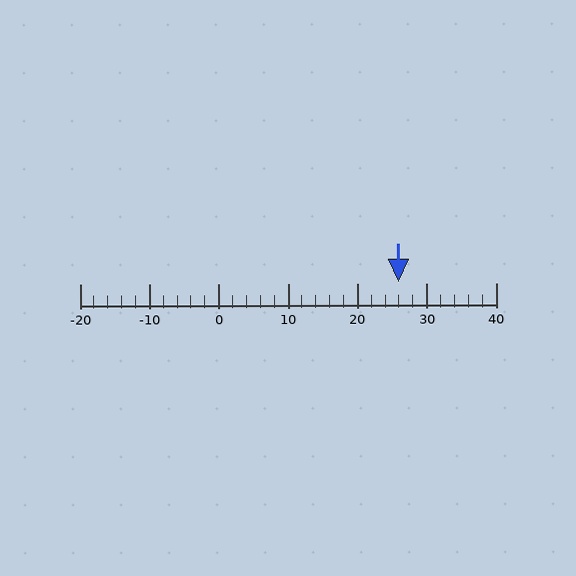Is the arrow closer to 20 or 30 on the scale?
The arrow is closer to 30.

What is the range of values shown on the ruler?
The ruler shows values from -20 to 40.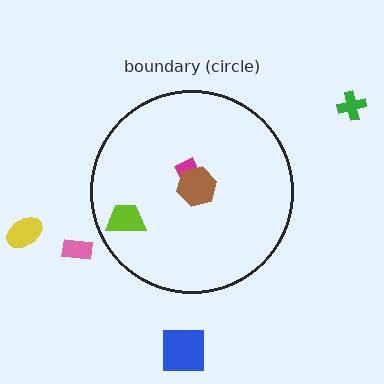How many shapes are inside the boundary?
3 inside, 4 outside.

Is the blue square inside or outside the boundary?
Outside.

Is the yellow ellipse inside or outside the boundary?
Outside.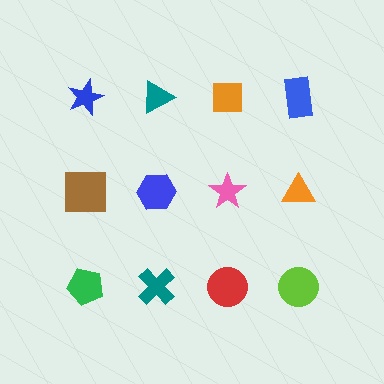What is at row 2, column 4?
An orange triangle.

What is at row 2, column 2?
A blue hexagon.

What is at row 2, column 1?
A brown square.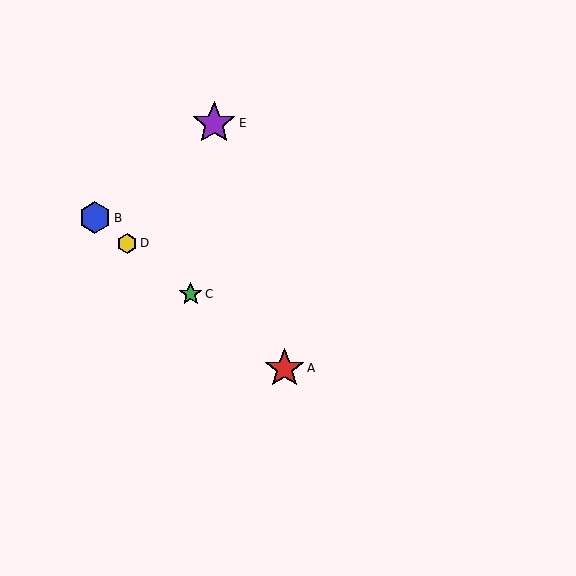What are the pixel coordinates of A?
Object A is at (284, 368).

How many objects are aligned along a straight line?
4 objects (A, B, C, D) are aligned along a straight line.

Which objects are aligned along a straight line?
Objects A, B, C, D are aligned along a straight line.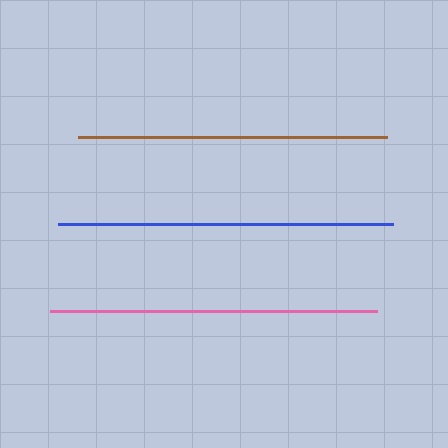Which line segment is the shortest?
The brown line is the shortest at approximately 308 pixels.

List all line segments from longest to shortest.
From longest to shortest: blue, pink, brown.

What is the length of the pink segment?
The pink segment is approximately 327 pixels long.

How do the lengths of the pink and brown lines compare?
The pink and brown lines are approximately the same length.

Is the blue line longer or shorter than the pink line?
The blue line is longer than the pink line.